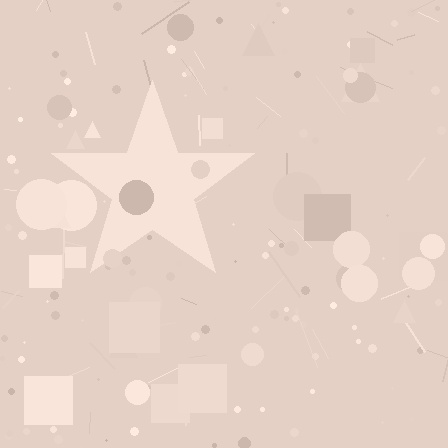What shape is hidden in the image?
A star is hidden in the image.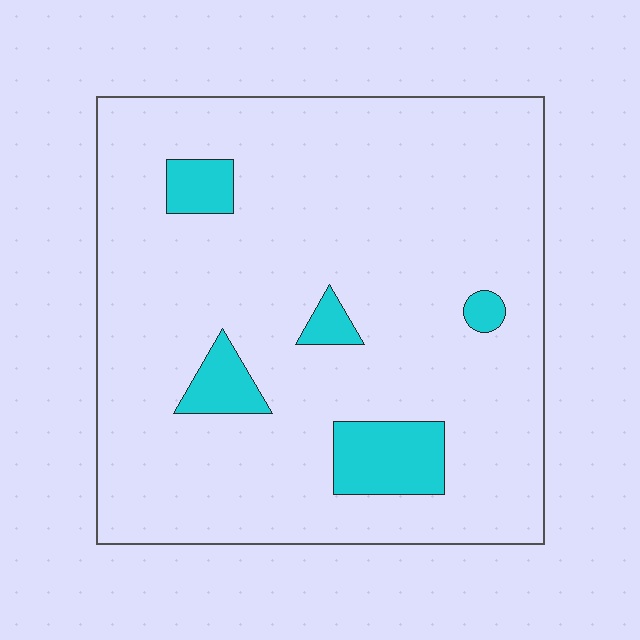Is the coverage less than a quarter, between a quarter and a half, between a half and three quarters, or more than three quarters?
Less than a quarter.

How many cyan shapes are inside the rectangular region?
5.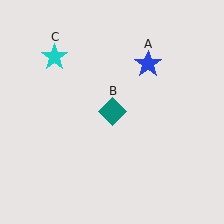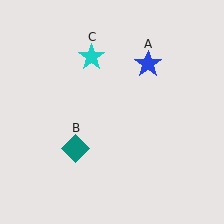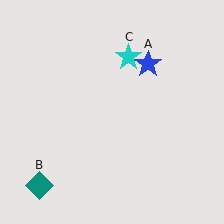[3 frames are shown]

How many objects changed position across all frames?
2 objects changed position: teal diamond (object B), cyan star (object C).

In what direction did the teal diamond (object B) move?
The teal diamond (object B) moved down and to the left.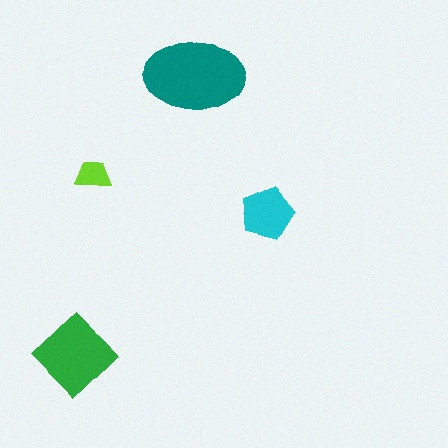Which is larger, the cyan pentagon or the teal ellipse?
The teal ellipse.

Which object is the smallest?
The lime trapezoid.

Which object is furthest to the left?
The green diamond is leftmost.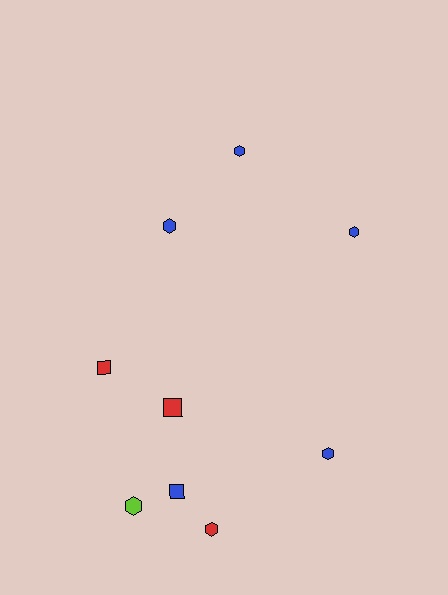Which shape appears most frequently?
Hexagon, with 6 objects.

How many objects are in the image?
There are 9 objects.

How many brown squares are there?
There are no brown squares.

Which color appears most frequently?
Blue, with 5 objects.